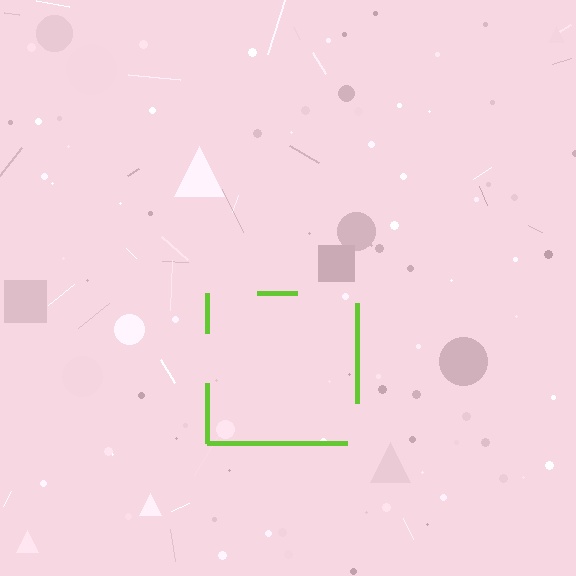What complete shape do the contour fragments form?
The contour fragments form a square.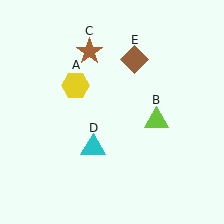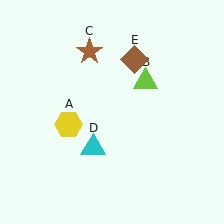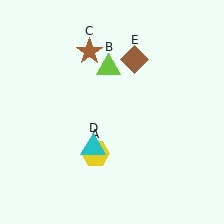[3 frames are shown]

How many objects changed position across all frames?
2 objects changed position: yellow hexagon (object A), lime triangle (object B).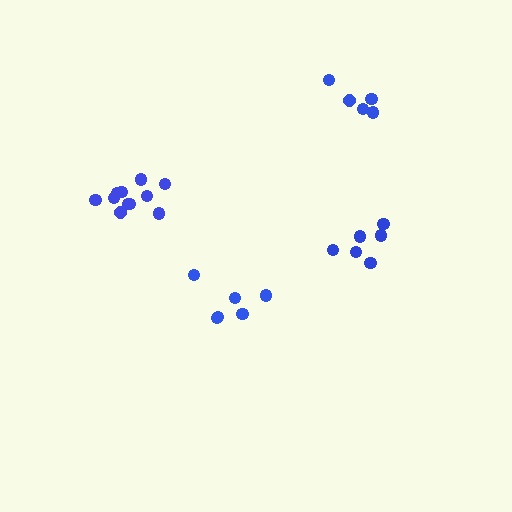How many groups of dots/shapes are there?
There are 4 groups.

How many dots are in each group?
Group 1: 11 dots, Group 2: 6 dots, Group 3: 6 dots, Group 4: 5 dots (28 total).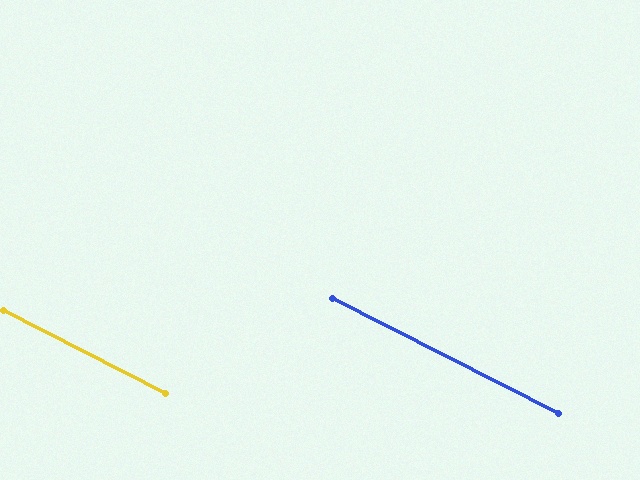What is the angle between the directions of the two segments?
Approximately 0 degrees.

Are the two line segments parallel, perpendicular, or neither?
Parallel — their directions differ by only 0.2°.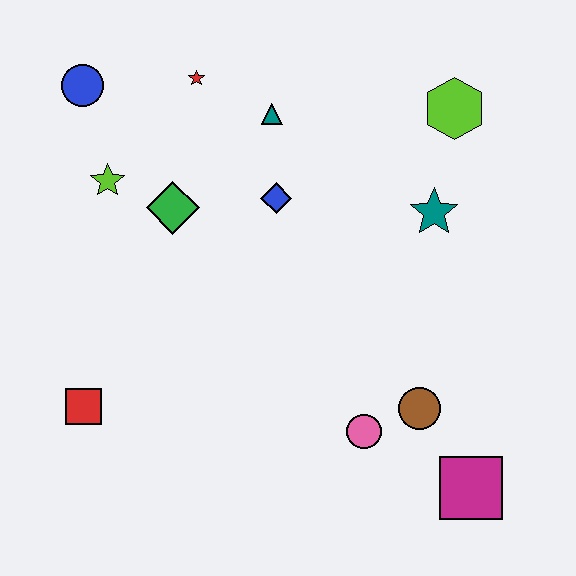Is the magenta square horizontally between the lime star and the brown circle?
No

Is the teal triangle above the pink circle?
Yes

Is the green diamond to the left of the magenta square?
Yes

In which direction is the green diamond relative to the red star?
The green diamond is below the red star.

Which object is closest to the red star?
The teal triangle is closest to the red star.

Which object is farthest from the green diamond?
The magenta square is farthest from the green diamond.